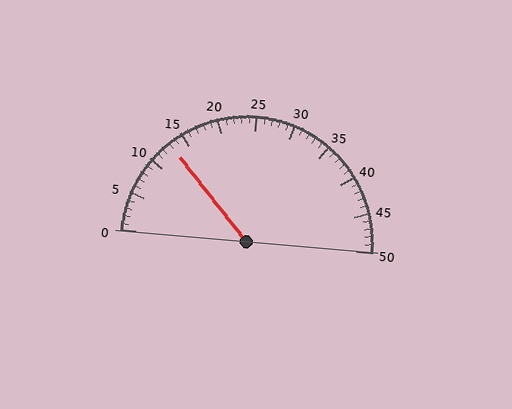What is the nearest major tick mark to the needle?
The nearest major tick mark is 15.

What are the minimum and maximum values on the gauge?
The gauge ranges from 0 to 50.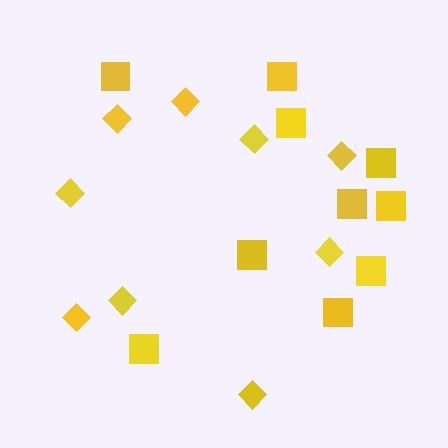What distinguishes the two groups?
There are 2 groups: one group of diamonds (9) and one group of squares (10).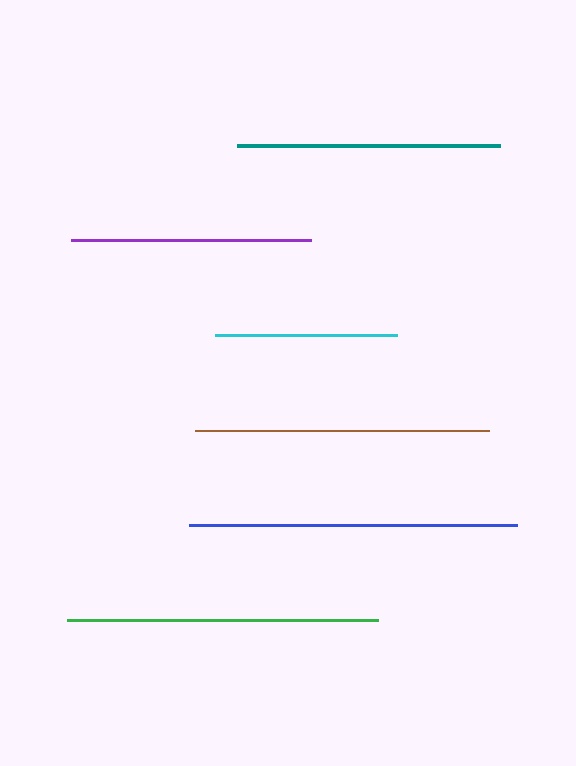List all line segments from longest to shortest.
From longest to shortest: blue, green, brown, teal, purple, cyan.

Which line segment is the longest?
The blue line is the longest at approximately 327 pixels.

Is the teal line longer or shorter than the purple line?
The teal line is longer than the purple line.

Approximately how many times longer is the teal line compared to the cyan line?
The teal line is approximately 1.4 times the length of the cyan line.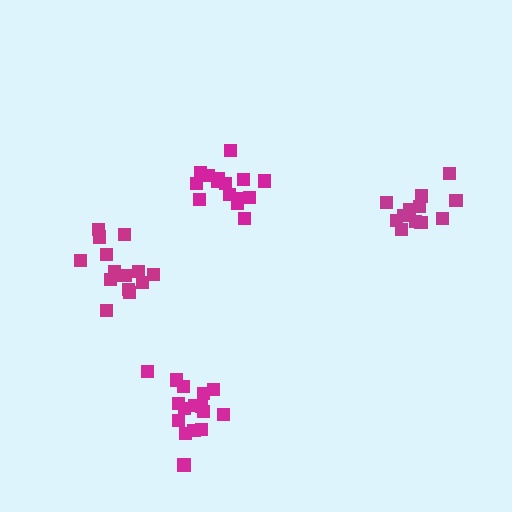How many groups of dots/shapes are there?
There are 4 groups.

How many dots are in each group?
Group 1: 15 dots, Group 2: 12 dots, Group 3: 15 dots, Group 4: 16 dots (58 total).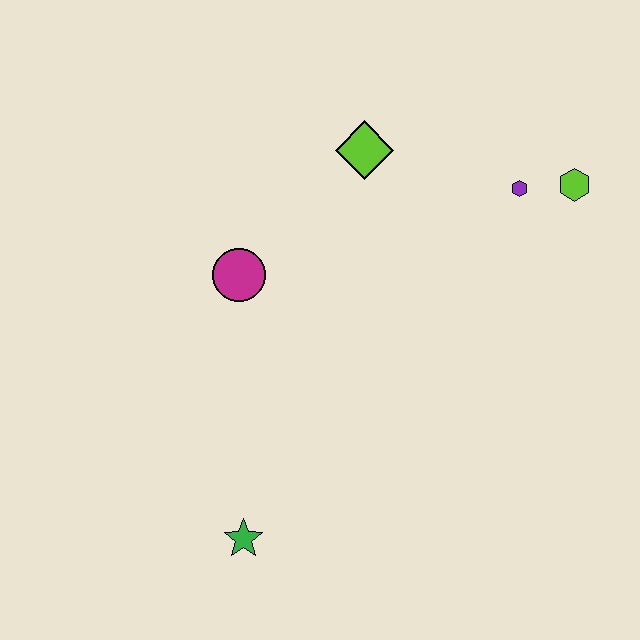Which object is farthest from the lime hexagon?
The green star is farthest from the lime hexagon.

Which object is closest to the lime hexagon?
The purple hexagon is closest to the lime hexagon.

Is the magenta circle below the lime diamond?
Yes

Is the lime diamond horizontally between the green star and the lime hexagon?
Yes